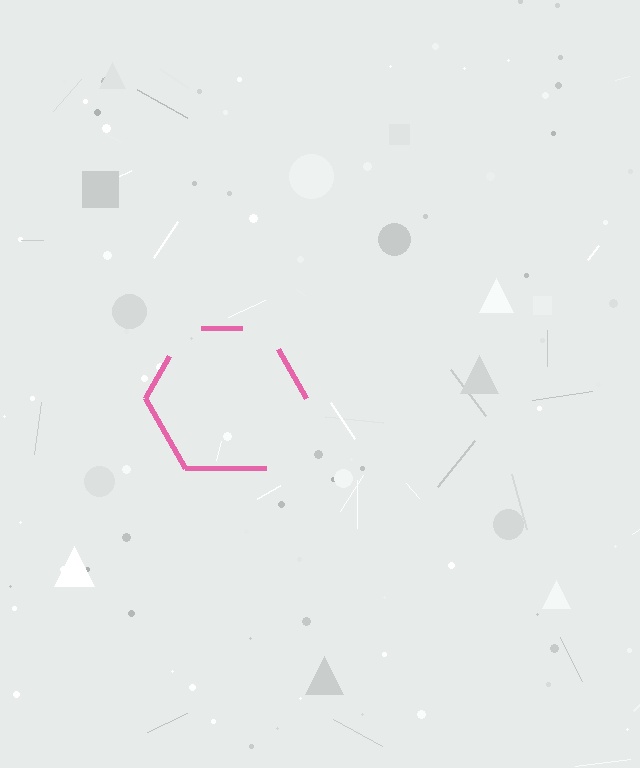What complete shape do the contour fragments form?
The contour fragments form a hexagon.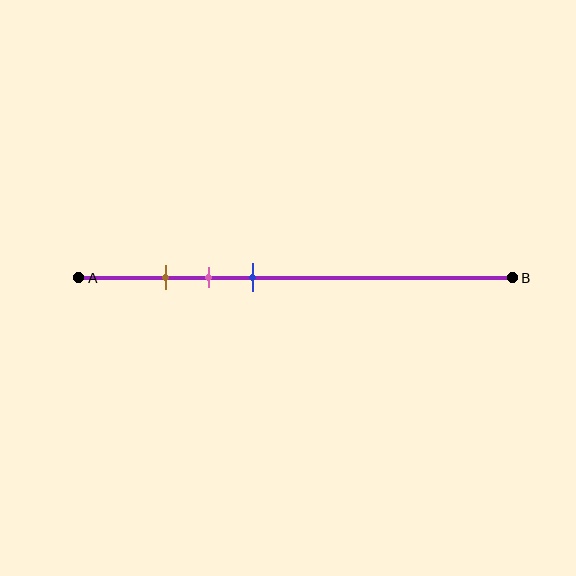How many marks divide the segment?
There are 3 marks dividing the segment.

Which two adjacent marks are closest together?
The brown and pink marks are the closest adjacent pair.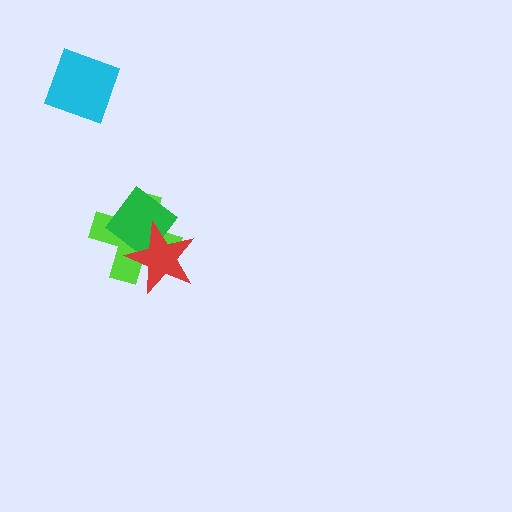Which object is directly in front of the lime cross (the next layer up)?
The green diamond is directly in front of the lime cross.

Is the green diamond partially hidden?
Yes, it is partially covered by another shape.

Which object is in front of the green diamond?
The red star is in front of the green diamond.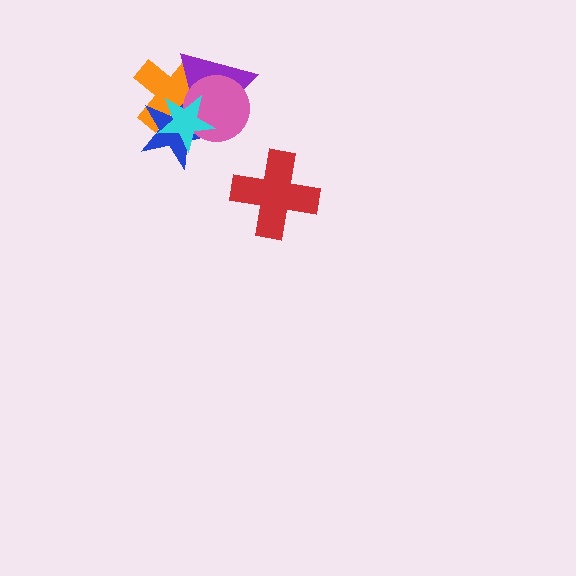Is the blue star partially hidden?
Yes, it is partially covered by another shape.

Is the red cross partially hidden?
No, no other shape covers it.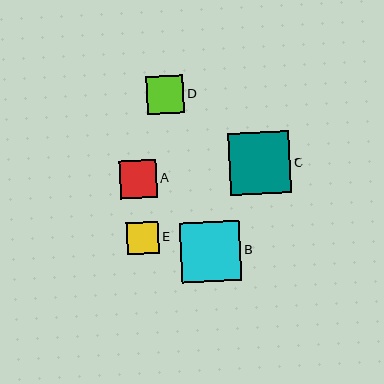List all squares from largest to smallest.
From largest to smallest: C, B, D, A, E.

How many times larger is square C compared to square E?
Square C is approximately 1.9 times the size of square E.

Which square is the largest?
Square C is the largest with a size of approximately 62 pixels.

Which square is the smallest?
Square E is the smallest with a size of approximately 32 pixels.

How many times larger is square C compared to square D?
Square C is approximately 1.6 times the size of square D.